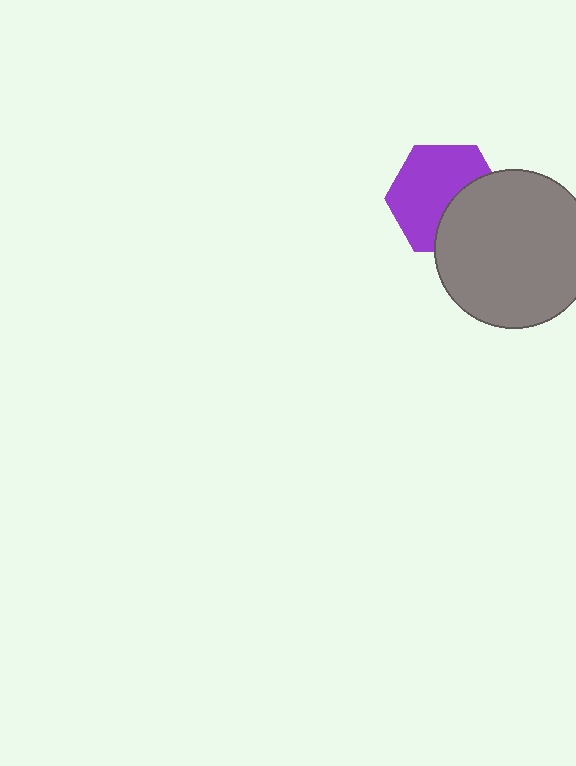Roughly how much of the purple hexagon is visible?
About half of it is visible (roughly 63%).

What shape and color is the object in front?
The object in front is a gray circle.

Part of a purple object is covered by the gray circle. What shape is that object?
It is a hexagon.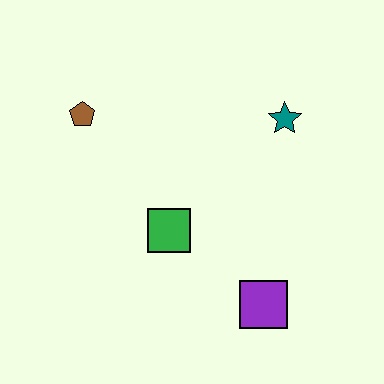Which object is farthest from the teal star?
The brown pentagon is farthest from the teal star.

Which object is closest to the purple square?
The green square is closest to the purple square.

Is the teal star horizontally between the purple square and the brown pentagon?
No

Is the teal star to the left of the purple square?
No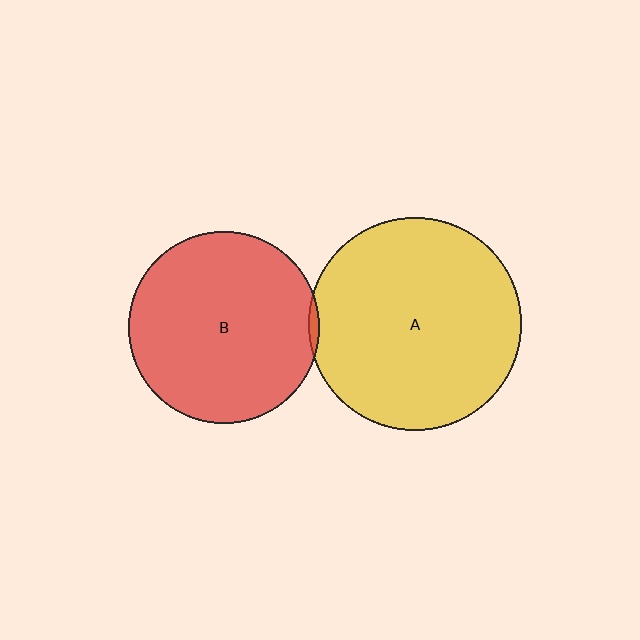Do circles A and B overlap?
Yes.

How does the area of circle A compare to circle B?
Approximately 1.2 times.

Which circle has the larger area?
Circle A (yellow).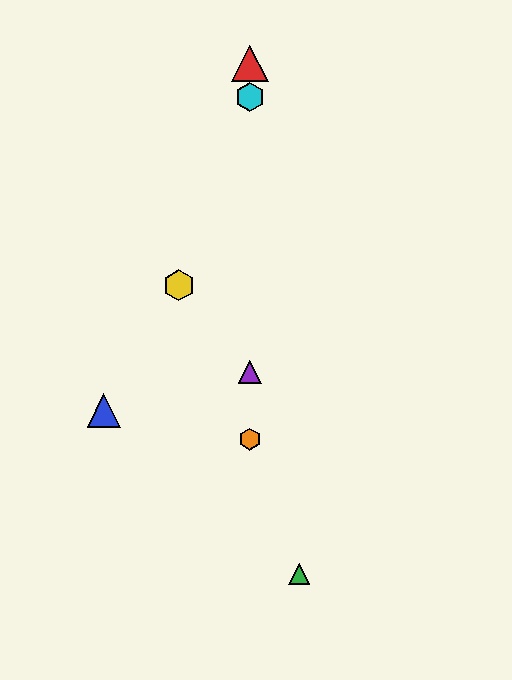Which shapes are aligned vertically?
The red triangle, the purple triangle, the orange hexagon, the cyan hexagon are aligned vertically.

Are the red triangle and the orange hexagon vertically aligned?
Yes, both are at x≈250.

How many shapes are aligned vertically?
4 shapes (the red triangle, the purple triangle, the orange hexagon, the cyan hexagon) are aligned vertically.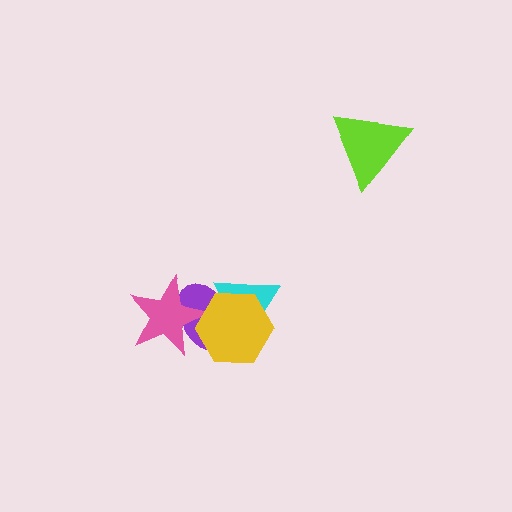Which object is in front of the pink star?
The yellow hexagon is in front of the pink star.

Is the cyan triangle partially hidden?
Yes, it is partially covered by another shape.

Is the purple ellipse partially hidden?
Yes, it is partially covered by another shape.